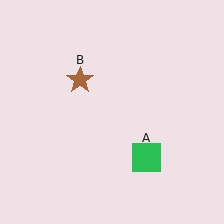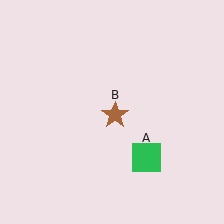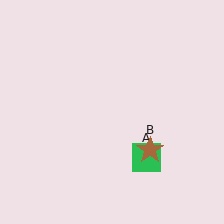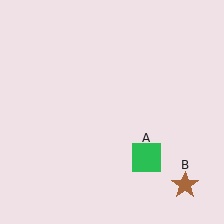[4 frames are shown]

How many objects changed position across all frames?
1 object changed position: brown star (object B).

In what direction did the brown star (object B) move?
The brown star (object B) moved down and to the right.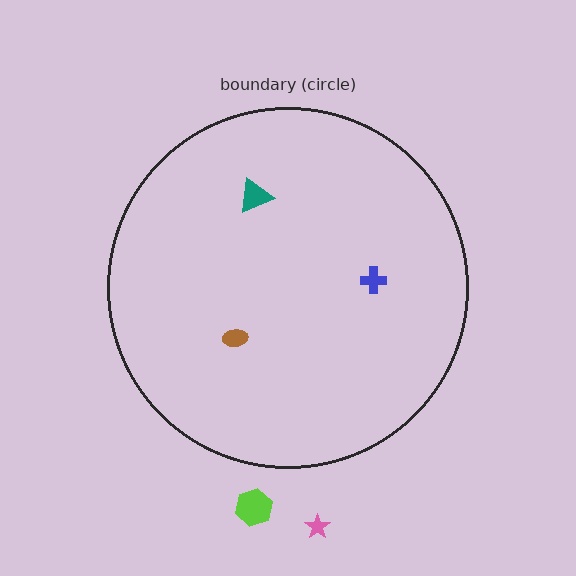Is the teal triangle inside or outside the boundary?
Inside.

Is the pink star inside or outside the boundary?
Outside.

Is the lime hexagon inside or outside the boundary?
Outside.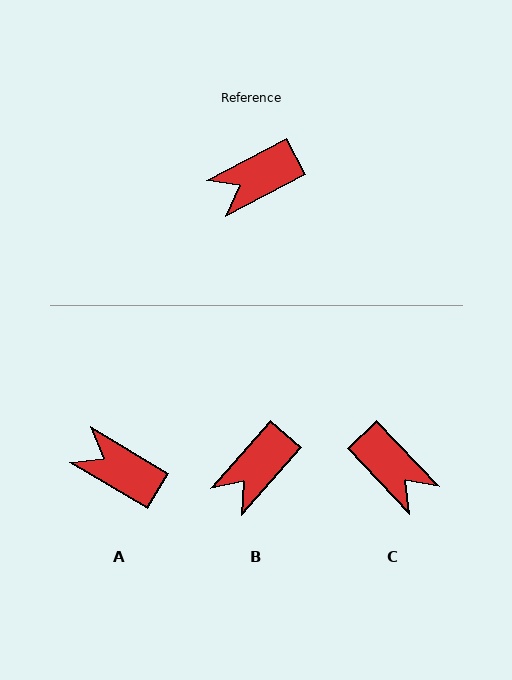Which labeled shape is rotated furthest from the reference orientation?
C, about 106 degrees away.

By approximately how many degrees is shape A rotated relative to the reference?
Approximately 58 degrees clockwise.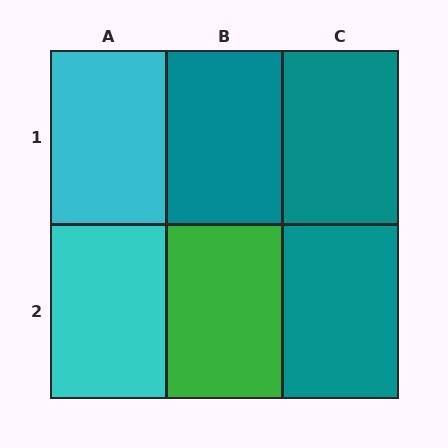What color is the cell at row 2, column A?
Cyan.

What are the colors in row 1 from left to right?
Cyan, teal, teal.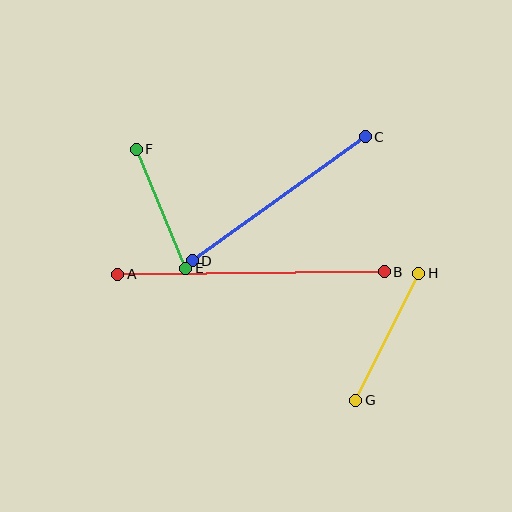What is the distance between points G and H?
The distance is approximately 142 pixels.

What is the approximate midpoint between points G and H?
The midpoint is at approximately (387, 337) pixels.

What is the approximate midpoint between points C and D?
The midpoint is at approximately (279, 199) pixels.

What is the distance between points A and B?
The distance is approximately 266 pixels.